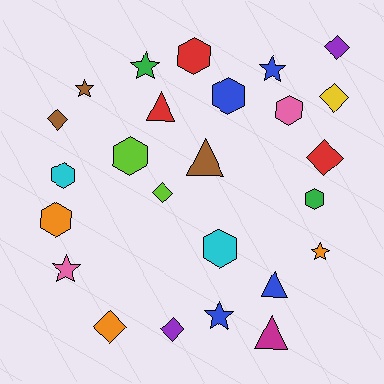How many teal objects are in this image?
There are no teal objects.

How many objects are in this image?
There are 25 objects.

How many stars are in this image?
There are 6 stars.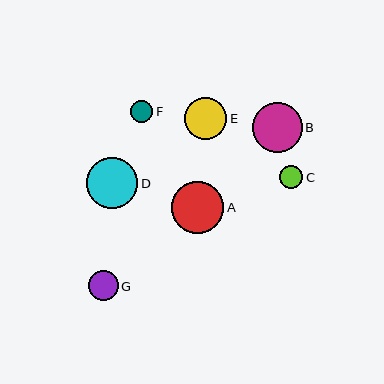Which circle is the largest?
Circle A is the largest with a size of approximately 53 pixels.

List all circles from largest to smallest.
From largest to smallest: A, D, B, E, G, C, F.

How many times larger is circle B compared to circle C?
Circle B is approximately 2.1 times the size of circle C.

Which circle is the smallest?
Circle F is the smallest with a size of approximately 22 pixels.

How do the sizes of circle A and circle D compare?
Circle A and circle D are approximately the same size.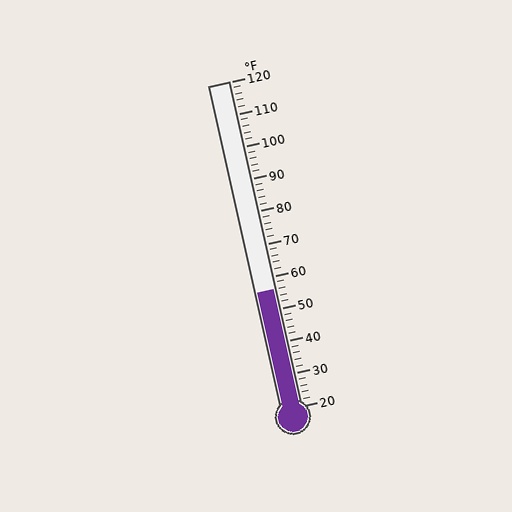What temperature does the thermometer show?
The thermometer shows approximately 56°F.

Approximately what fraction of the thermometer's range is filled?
The thermometer is filled to approximately 35% of its range.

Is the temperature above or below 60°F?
The temperature is below 60°F.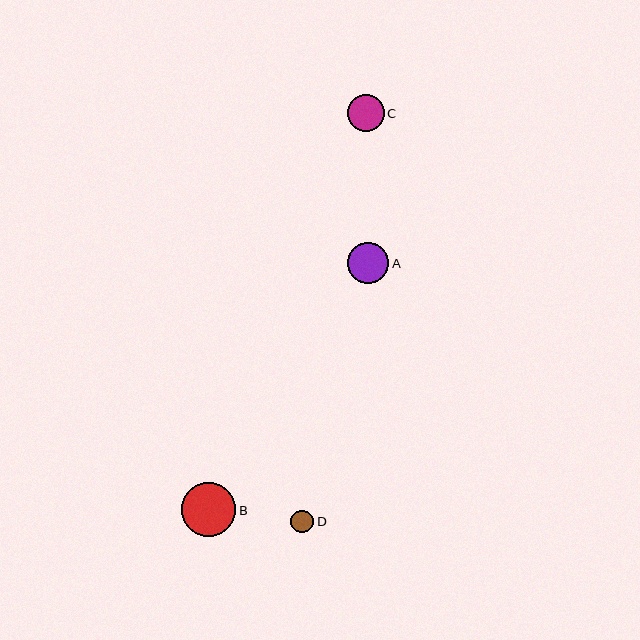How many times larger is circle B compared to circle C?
Circle B is approximately 1.5 times the size of circle C.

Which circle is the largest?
Circle B is the largest with a size of approximately 54 pixels.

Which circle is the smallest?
Circle D is the smallest with a size of approximately 23 pixels.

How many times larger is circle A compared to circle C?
Circle A is approximately 1.1 times the size of circle C.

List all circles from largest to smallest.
From largest to smallest: B, A, C, D.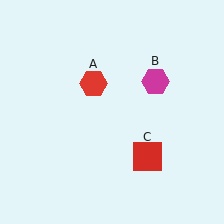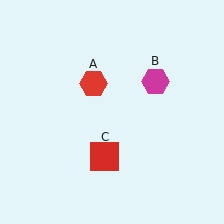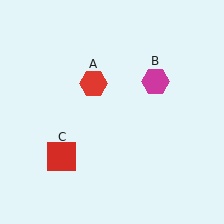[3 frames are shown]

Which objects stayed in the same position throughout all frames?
Red hexagon (object A) and magenta hexagon (object B) remained stationary.